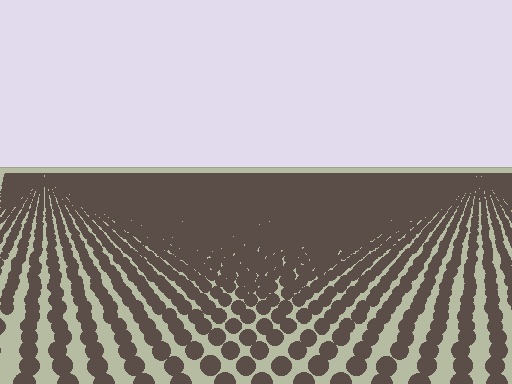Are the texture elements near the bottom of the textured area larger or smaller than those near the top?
Larger. Near the bottom, elements are closer to the viewer and appear at a bigger on-screen size.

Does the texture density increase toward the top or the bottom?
Density increases toward the top.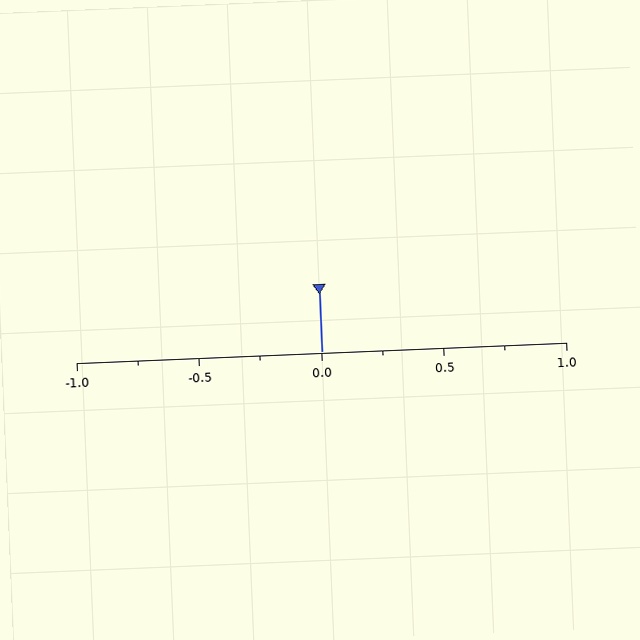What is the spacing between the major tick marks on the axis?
The major ticks are spaced 0.5 apart.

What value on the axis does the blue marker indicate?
The marker indicates approximately 0.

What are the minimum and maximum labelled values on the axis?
The axis runs from -1.0 to 1.0.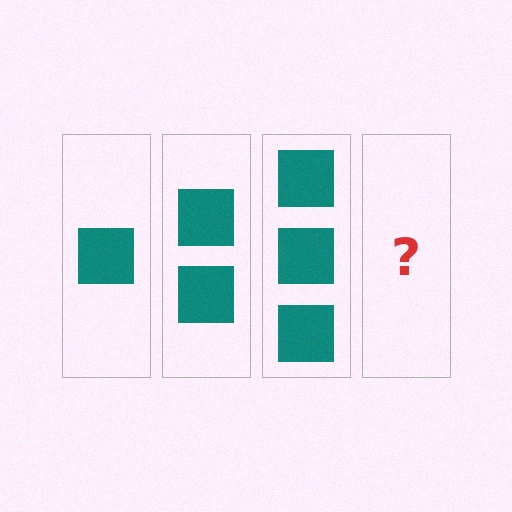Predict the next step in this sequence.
The next step is 4 squares.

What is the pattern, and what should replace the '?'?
The pattern is that each step adds one more square. The '?' should be 4 squares.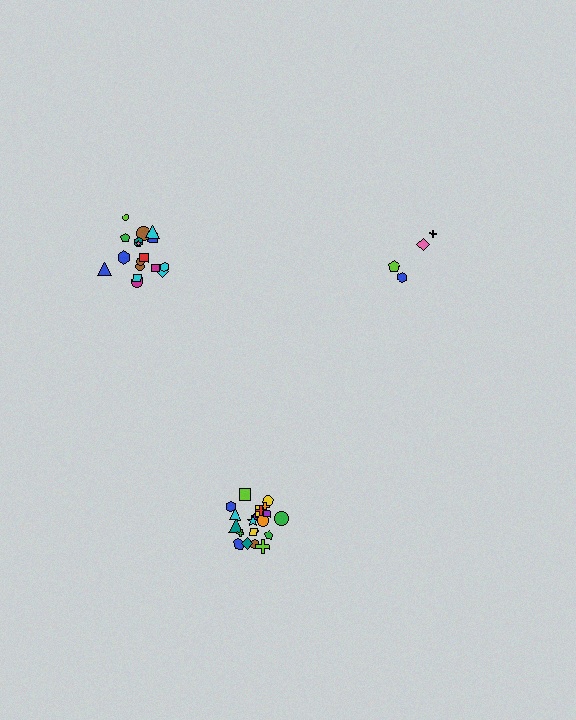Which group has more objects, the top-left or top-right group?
The top-left group.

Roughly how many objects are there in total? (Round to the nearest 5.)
Roughly 45 objects in total.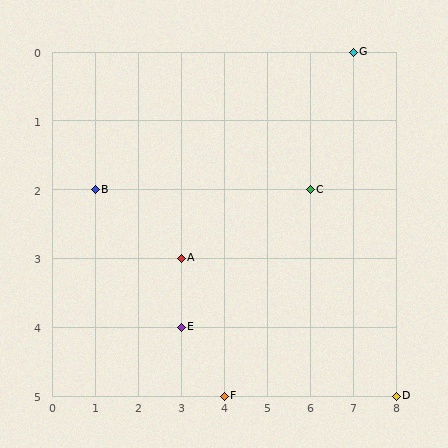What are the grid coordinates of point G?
Point G is at grid coordinates (7, 0).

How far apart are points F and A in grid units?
Points F and A are 1 column and 2 rows apart (about 2.2 grid units diagonally).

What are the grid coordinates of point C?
Point C is at grid coordinates (6, 2).